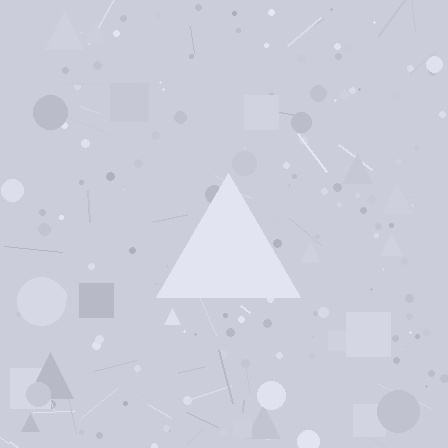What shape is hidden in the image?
A triangle is hidden in the image.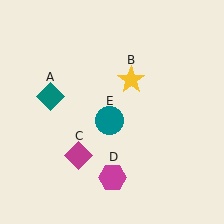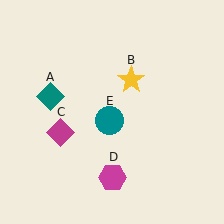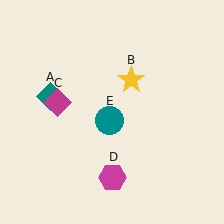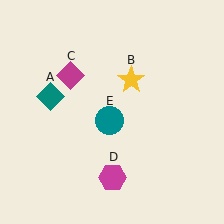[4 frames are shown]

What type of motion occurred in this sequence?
The magenta diamond (object C) rotated clockwise around the center of the scene.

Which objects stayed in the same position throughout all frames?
Teal diamond (object A) and yellow star (object B) and magenta hexagon (object D) and teal circle (object E) remained stationary.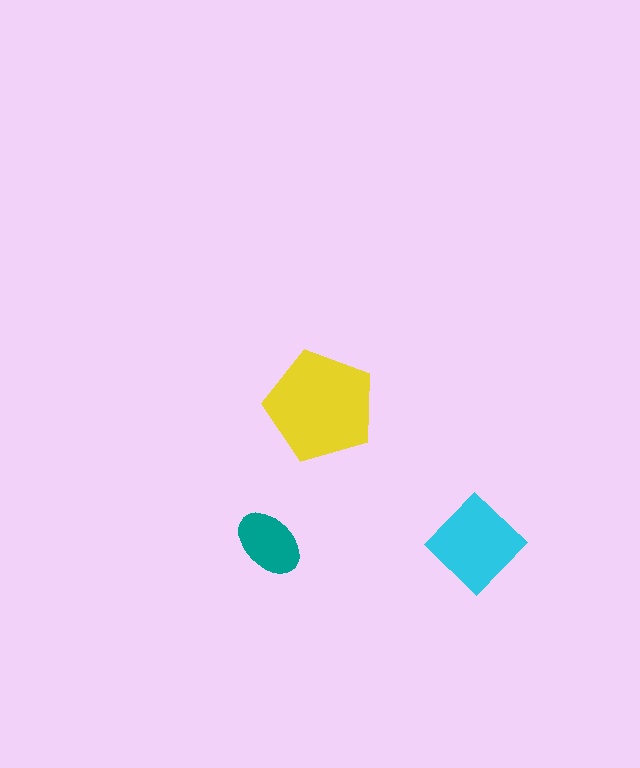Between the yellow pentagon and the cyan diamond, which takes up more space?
The yellow pentagon.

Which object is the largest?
The yellow pentagon.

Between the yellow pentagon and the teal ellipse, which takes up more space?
The yellow pentagon.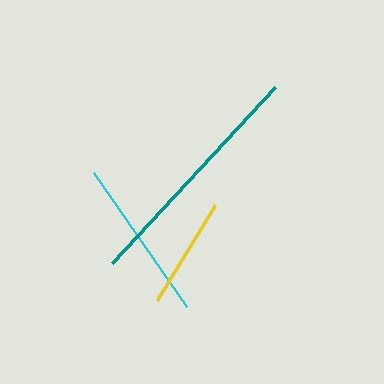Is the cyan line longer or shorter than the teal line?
The teal line is longer than the cyan line.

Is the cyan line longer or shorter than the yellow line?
The cyan line is longer than the yellow line.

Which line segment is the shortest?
The yellow line is the shortest at approximately 111 pixels.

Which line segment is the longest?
The teal line is the longest at approximately 240 pixels.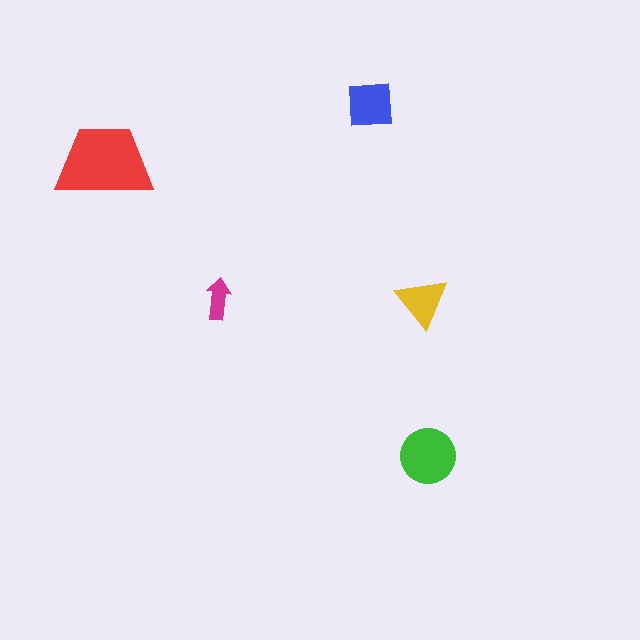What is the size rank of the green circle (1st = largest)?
2nd.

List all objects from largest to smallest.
The red trapezoid, the green circle, the blue square, the yellow triangle, the magenta arrow.